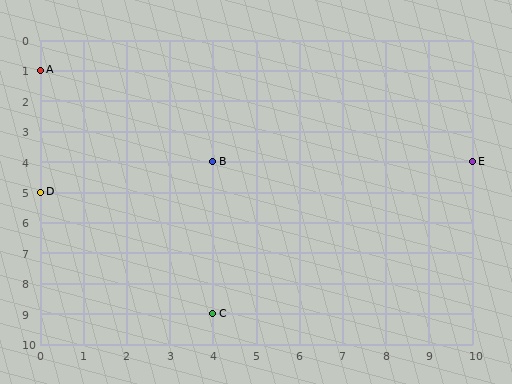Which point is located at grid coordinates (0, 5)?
Point D is at (0, 5).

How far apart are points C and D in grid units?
Points C and D are 4 columns and 4 rows apart (about 5.7 grid units diagonally).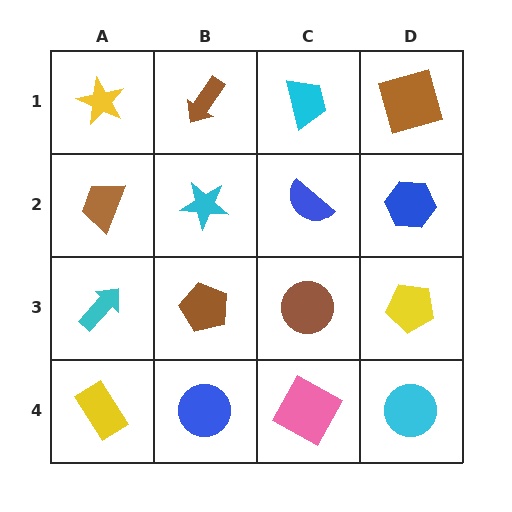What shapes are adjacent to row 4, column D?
A yellow pentagon (row 3, column D), a pink square (row 4, column C).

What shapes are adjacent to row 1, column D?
A blue hexagon (row 2, column D), a cyan trapezoid (row 1, column C).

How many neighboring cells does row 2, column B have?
4.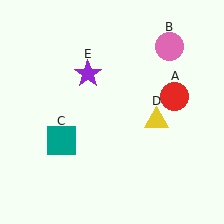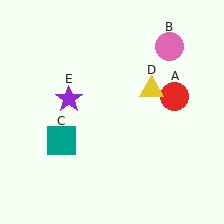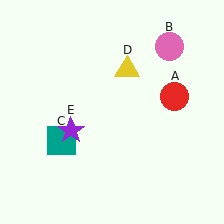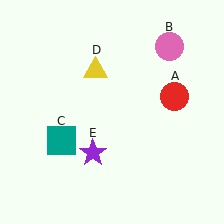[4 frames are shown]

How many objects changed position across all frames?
2 objects changed position: yellow triangle (object D), purple star (object E).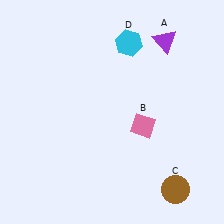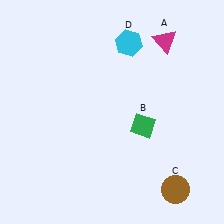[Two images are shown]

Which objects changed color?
A changed from purple to magenta. B changed from pink to green.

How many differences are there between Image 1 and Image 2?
There are 2 differences between the two images.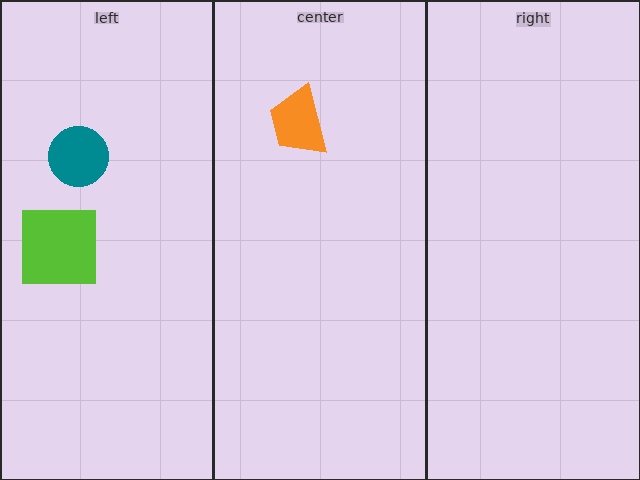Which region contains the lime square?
The left region.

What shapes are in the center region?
The orange trapezoid.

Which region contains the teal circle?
The left region.